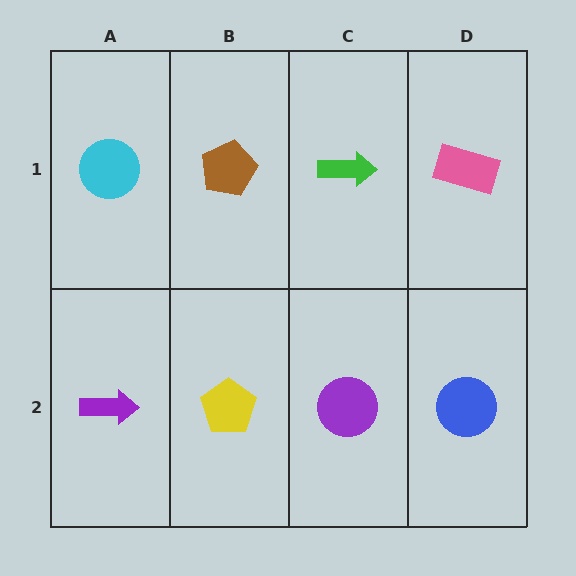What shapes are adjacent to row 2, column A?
A cyan circle (row 1, column A), a yellow pentagon (row 2, column B).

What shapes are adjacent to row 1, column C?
A purple circle (row 2, column C), a brown pentagon (row 1, column B), a pink rectangle (row 1, column D).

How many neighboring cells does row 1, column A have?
2.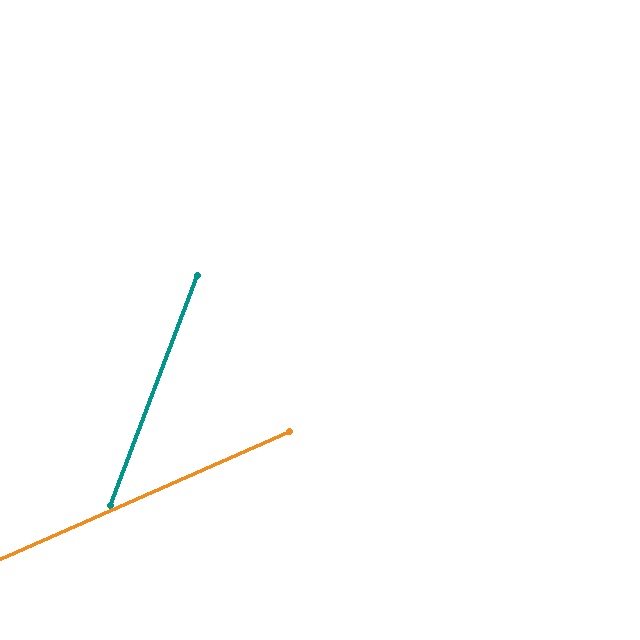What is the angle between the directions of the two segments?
Approximately 45 degrees.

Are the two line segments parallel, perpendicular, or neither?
Neither parallel nor perpendicular — they differ by about 45°.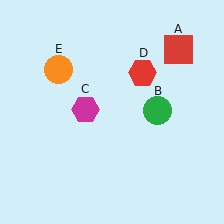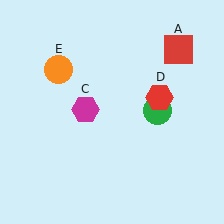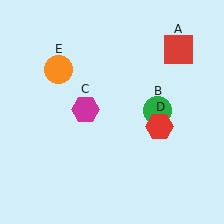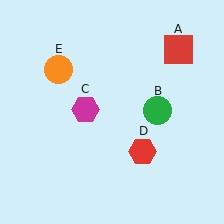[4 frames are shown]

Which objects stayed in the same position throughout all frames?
Red square (object A) and green circle (object B) and magenta hexagon (object C) and orange circle (object E) remained stationary.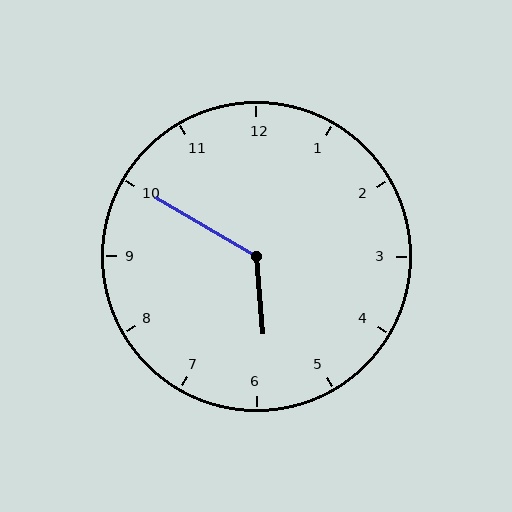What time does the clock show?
5:50.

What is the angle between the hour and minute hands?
Approximately 125 degrees.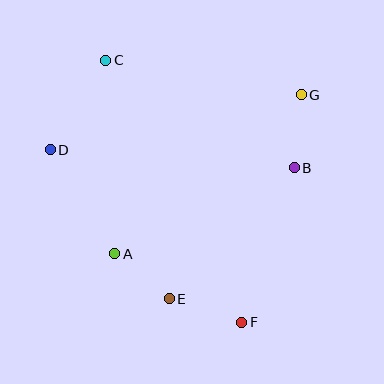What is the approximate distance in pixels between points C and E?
The distance between C and E is approximately 247 pixels.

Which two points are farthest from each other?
Points C and F are farthest from each other.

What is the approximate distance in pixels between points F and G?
The distance between F and G is approximately 235 pixels.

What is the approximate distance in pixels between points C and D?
The distance between C and D is approximately 105 pixels.